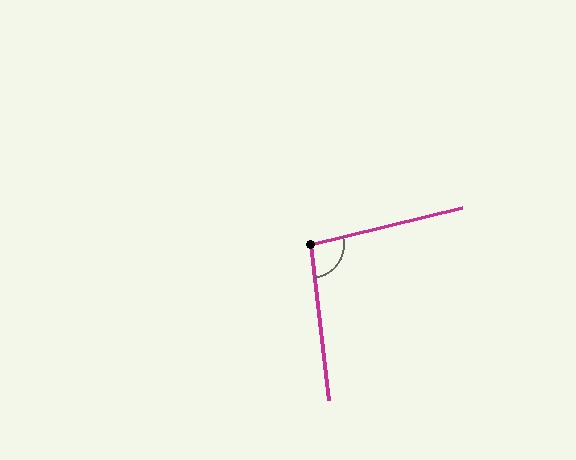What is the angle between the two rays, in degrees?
Approximately 97 degrees.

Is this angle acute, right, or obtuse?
It is obtuse.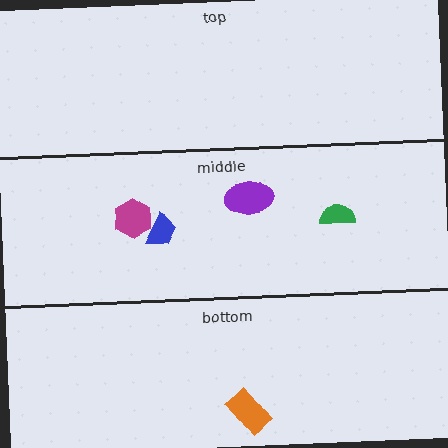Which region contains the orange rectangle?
The bottom region.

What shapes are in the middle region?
The magenta hexagon, the purple ellipse, the green semicircle, the blue trapezoid.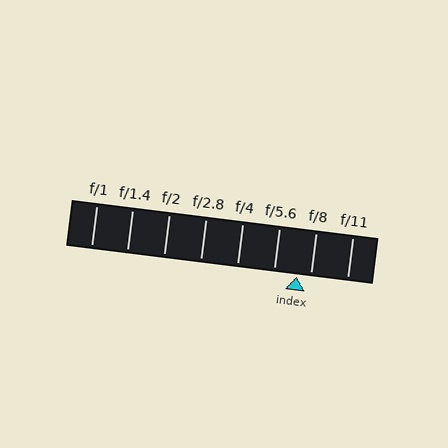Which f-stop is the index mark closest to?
The index mark is closest to f/8.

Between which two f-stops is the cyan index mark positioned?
The index mark is between f/5.6 and f/8.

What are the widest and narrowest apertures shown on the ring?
The widest aperture shown is f/1 and the narrowest is f/11.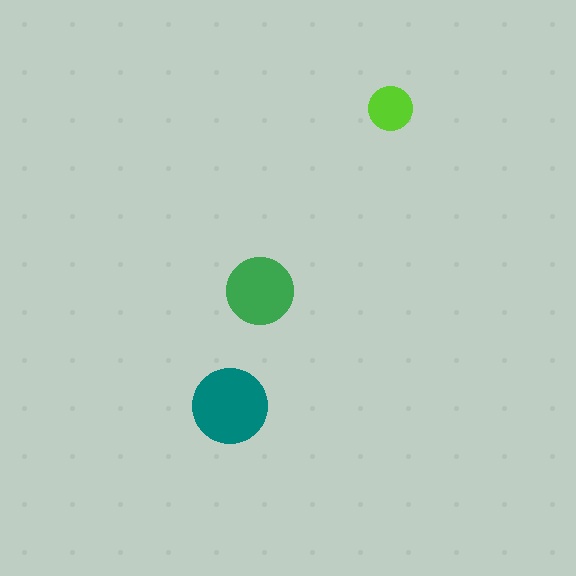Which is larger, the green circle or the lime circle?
The green one.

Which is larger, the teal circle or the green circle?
The teal one.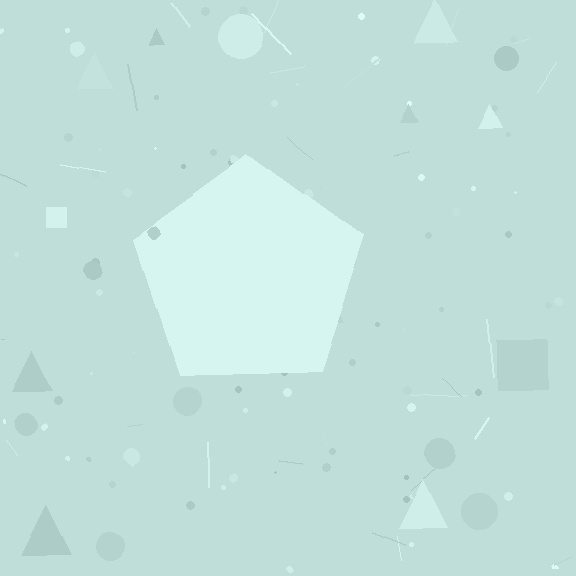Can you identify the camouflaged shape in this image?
The camouflaged shape is a pentagon.